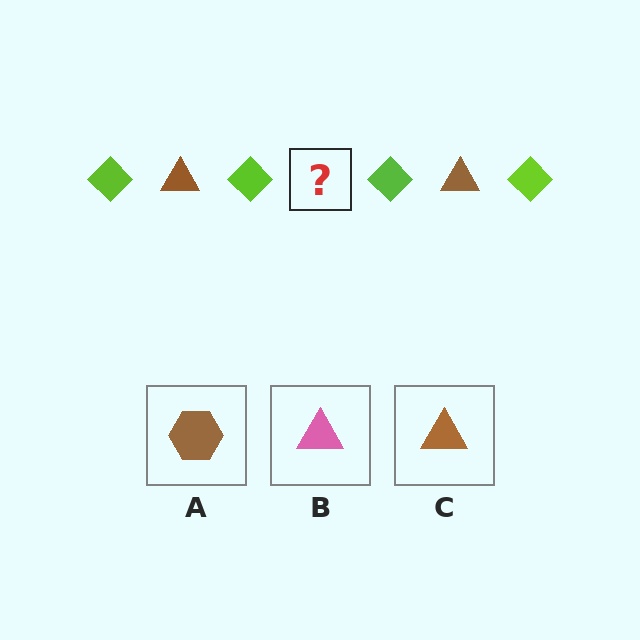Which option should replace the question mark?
Option C.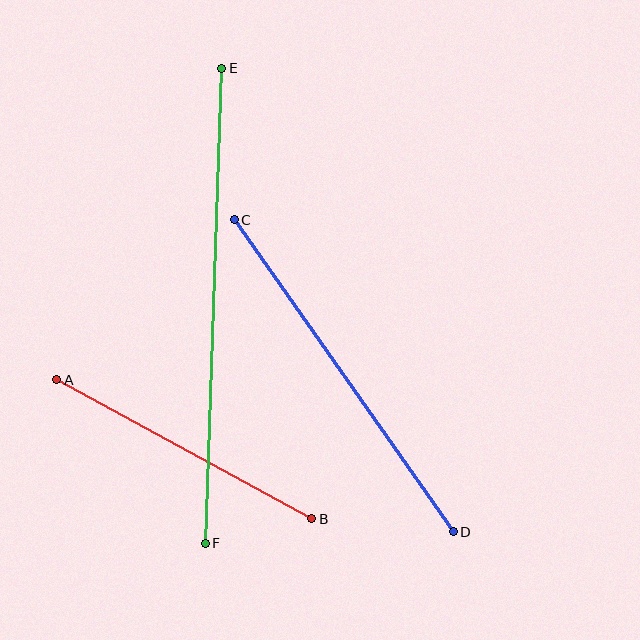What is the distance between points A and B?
The distance is approximately 290 pixels.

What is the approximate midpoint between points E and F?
The midpoint is at approximately (214, 306) pixels.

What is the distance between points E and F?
The distance is approximately 475 pixels.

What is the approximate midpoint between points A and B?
The midpoint is at approximately (184, 449) pixels.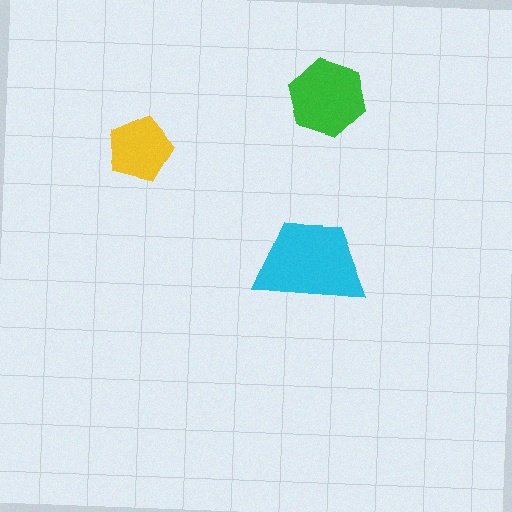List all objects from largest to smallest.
The cyan trapezoid, the green hexagon, the yellow pentagon.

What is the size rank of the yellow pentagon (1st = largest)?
3rd.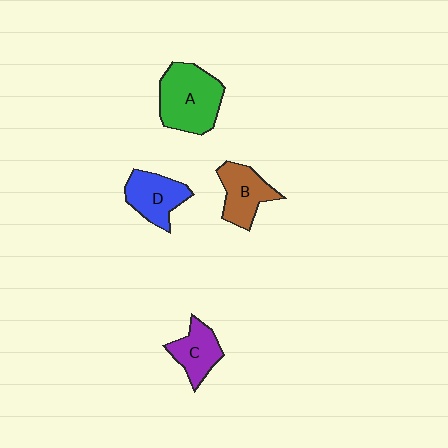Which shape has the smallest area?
Shape C (purple).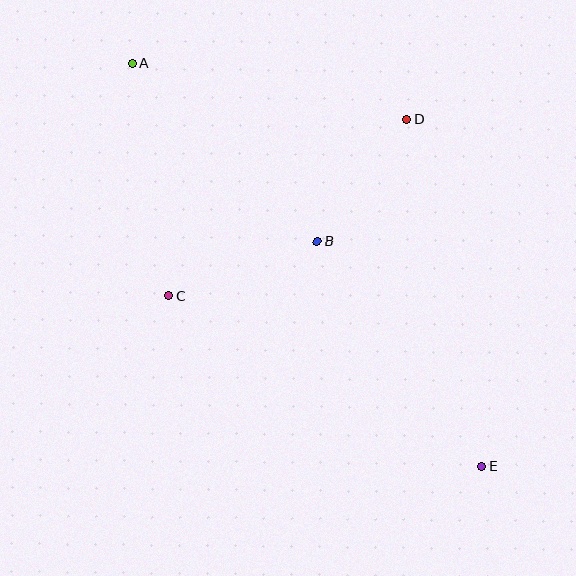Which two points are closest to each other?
Points B and D are closest to each other.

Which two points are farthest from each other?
Points A and E are farthest from each other.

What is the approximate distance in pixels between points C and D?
The distance between C and D is approximately 296 pixels.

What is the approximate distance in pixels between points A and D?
The distance between A and D is approximately 279 pixels.